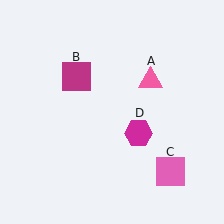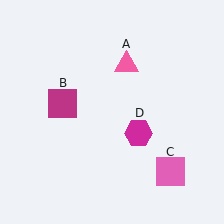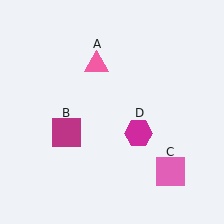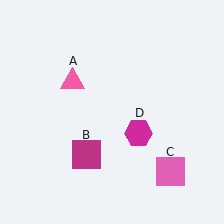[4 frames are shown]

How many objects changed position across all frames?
2 objects changed position: pink triangle (object A), magenta square (object B).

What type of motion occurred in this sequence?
The pink triangle (object A), magenta square (object B) rotated counterclockwise around the center of the scene.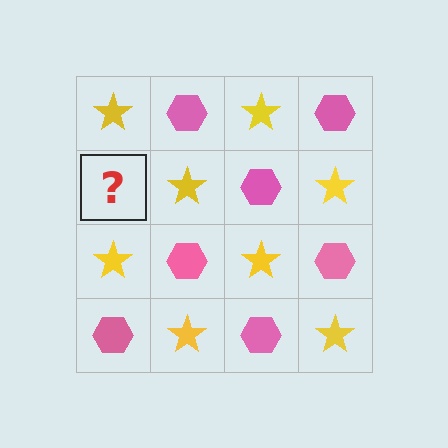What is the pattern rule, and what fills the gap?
The rule is that it alternates yellow star and pink hexagon in a checkerboard pattern. The gap should be filled with a pink hexagon.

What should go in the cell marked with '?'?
The missing cell should contain a pink hexagon.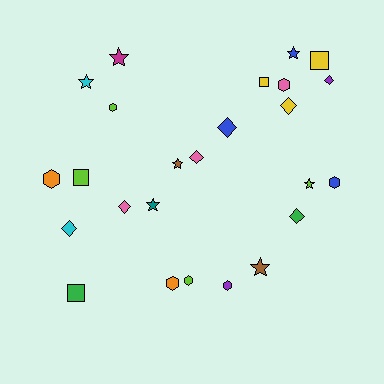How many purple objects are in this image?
There are 2 purple objects.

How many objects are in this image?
There are 25 objects.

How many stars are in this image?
There are 7 stars.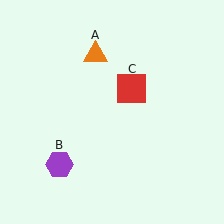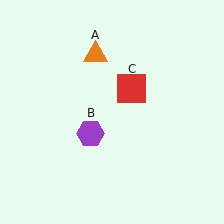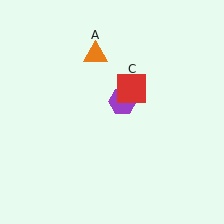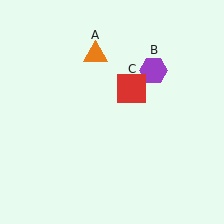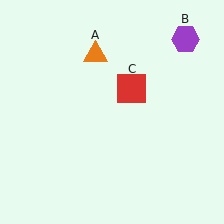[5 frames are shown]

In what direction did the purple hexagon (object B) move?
The purple hexagon (object B) moved up and to the right.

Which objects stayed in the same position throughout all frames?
Orange triangle (object A) and red square (object C) remained stationary.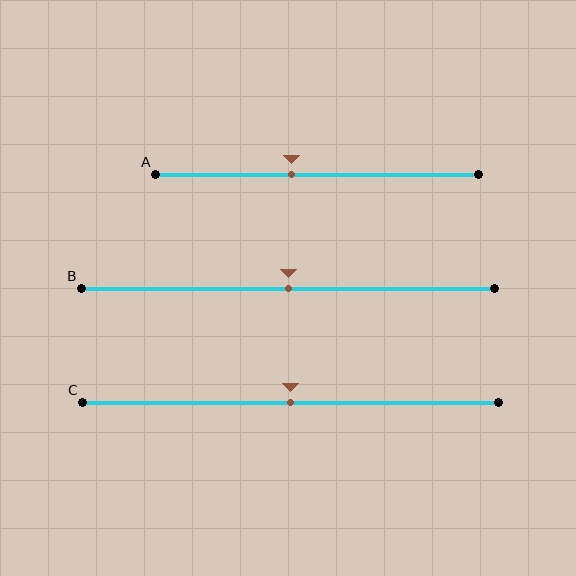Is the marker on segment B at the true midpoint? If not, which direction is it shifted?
Yes, the marker on segment B is at the true midpoint.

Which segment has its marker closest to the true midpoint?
Segment B has its marker closest to the true midpoint.